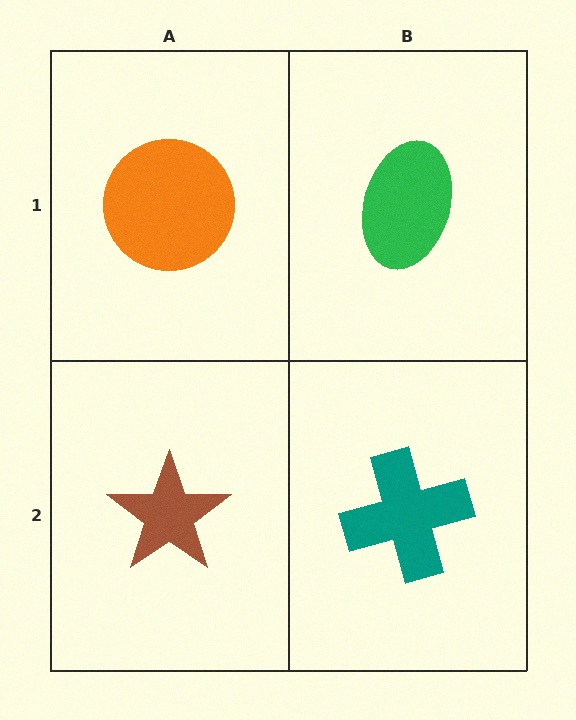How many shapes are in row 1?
2 shapes.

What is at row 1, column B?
A green ellipse.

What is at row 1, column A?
An orange circle.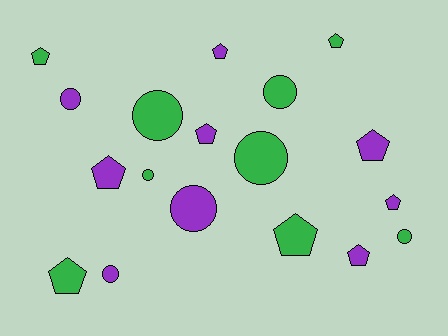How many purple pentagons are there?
There are 6 purple pentagons.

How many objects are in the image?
There are 18 objects.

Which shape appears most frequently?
Pentagon, with 10 objects.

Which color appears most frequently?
Purple, with 9 objects.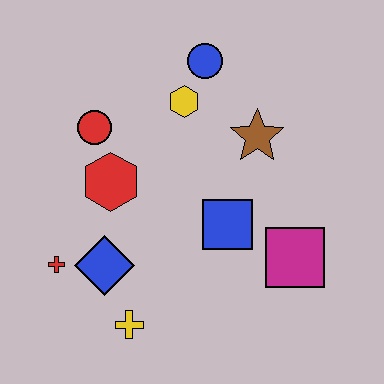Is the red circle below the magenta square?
No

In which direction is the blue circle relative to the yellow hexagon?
The blue circle is above the yellow hexagon.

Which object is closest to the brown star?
The yellow hexagon is closest to the brown star.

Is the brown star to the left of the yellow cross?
No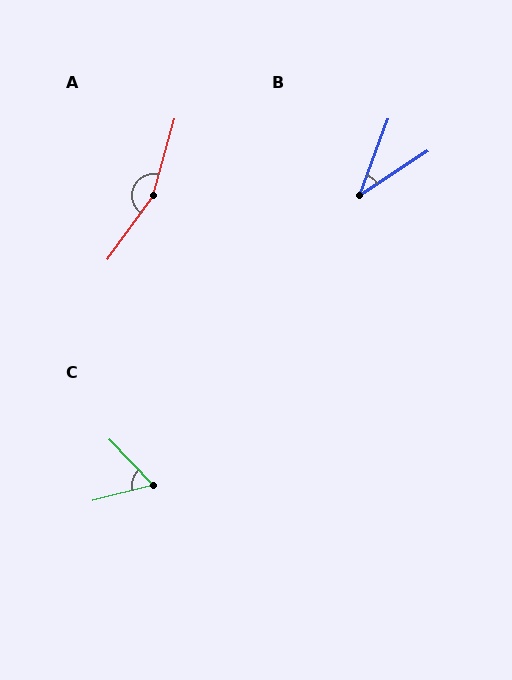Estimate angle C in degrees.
Approximately 61 degrees.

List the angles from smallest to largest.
B (37°), C (61°), A (160°).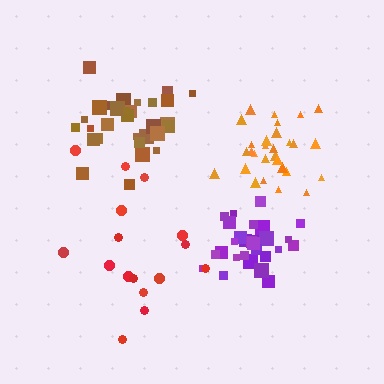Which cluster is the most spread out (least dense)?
Red.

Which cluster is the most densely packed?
Purple.